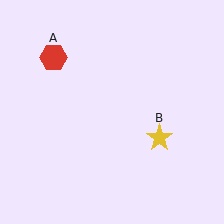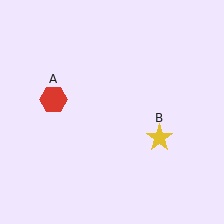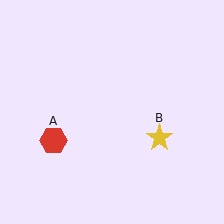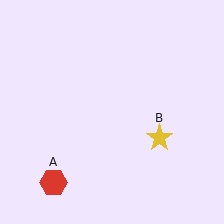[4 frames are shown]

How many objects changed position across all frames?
1 object changed position: red hexagon (object A).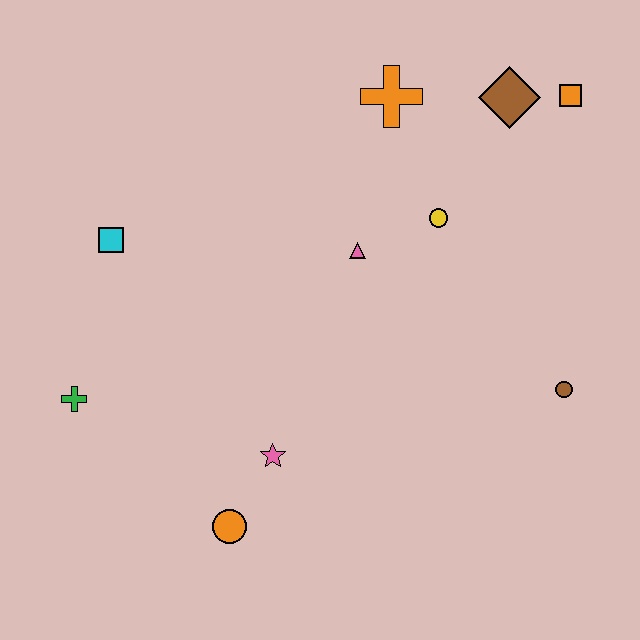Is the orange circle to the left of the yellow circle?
Yes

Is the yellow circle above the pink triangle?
Yes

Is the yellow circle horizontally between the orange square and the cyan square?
Yes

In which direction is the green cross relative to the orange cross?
The green cross is to the left of the orange cross.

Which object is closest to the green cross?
The cyan square is closest to the green cross.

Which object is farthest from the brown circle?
The green cross is farthest from the brown circle.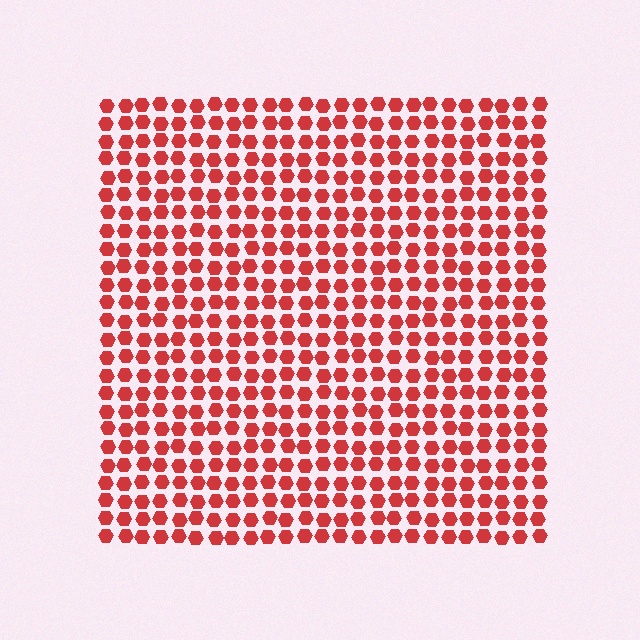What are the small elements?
The small elements are hexagons.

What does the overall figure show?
The overall figure shows a square.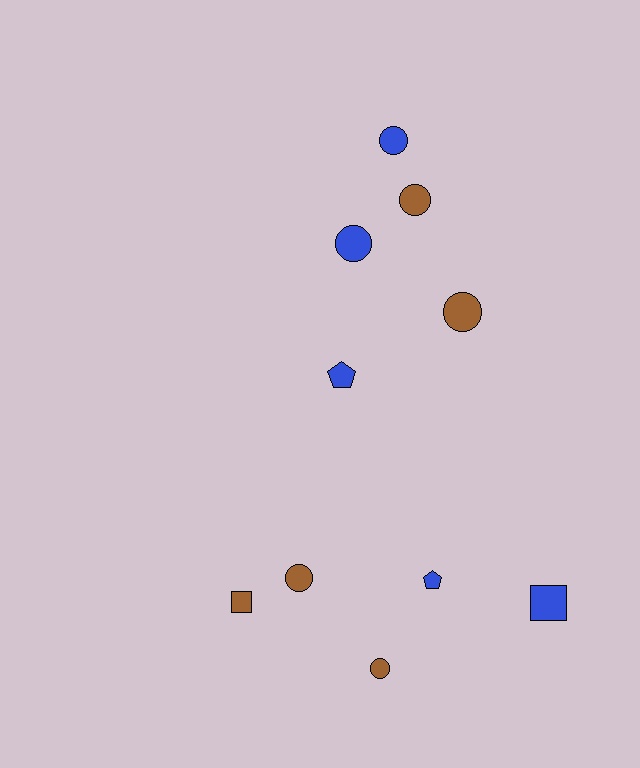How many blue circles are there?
There are 2 blue circles.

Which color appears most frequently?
Brown, with 5 objects.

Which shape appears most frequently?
Circle, with 6 objects.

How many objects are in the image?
There are 10 objects.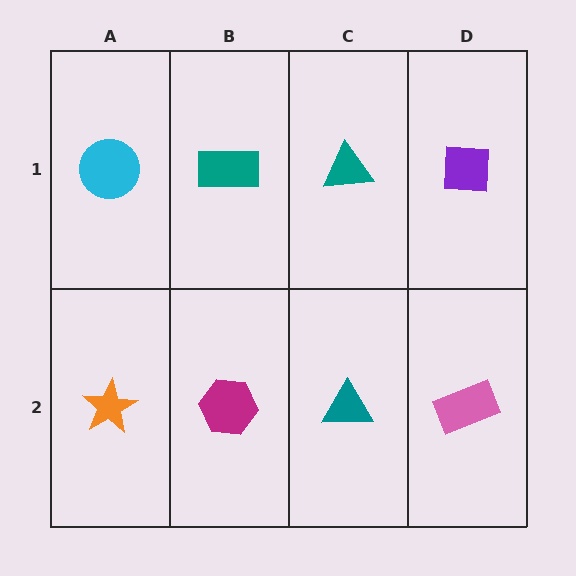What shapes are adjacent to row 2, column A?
A cyan circle (row 1, column A), a magenta hexagon (row 2, column B).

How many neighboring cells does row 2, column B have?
3.